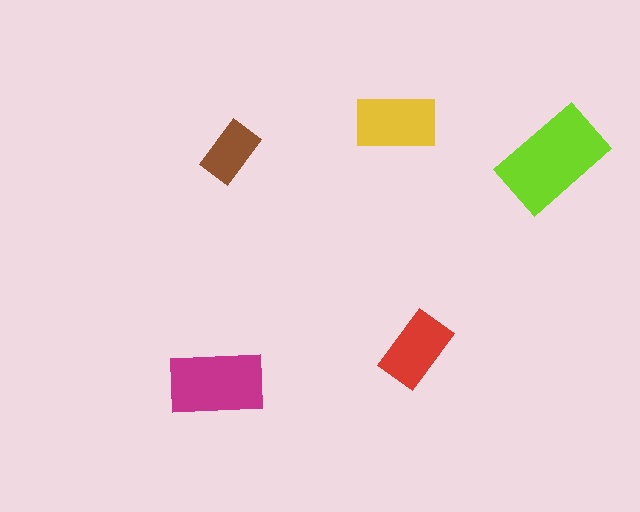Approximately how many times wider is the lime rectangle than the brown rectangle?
About 2 times wider.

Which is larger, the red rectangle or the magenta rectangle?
The magenta one.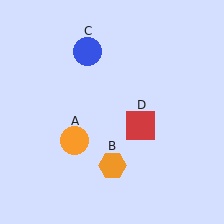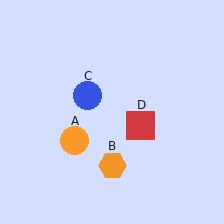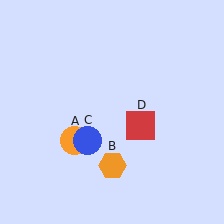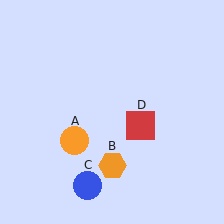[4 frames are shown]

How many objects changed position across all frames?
1 object changed position: blue circle (object C).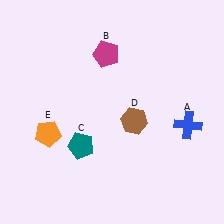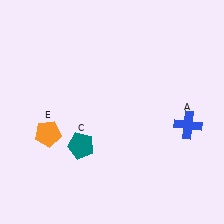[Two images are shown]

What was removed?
The magenta pentagon (B), the brown hexagon (D) were removed in Image 2.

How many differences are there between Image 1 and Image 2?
There are 2 differences between the two images.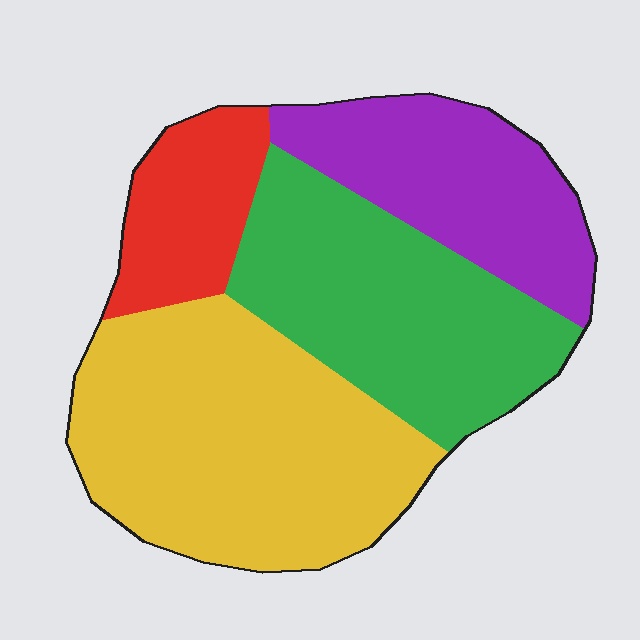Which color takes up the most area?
Yellow, at roughly 40%.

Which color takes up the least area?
Red, at roughly 10%.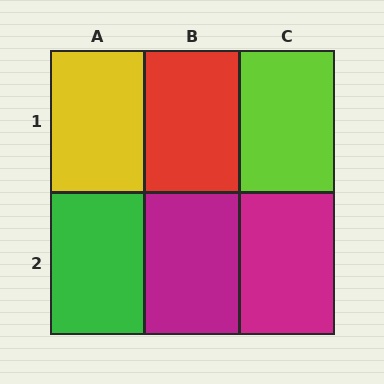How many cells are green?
1 cell is green.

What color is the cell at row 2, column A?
Green.